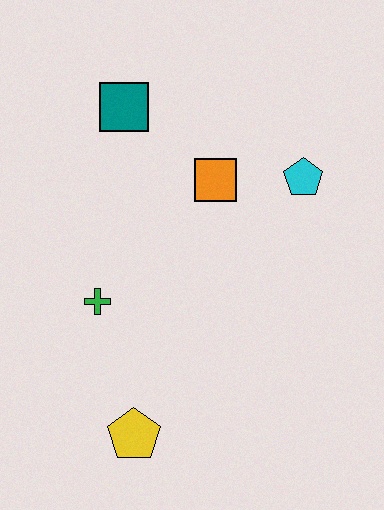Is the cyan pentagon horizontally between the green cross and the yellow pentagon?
No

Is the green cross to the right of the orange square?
No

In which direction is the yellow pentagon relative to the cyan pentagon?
The yellow pentagon is below the cyan pentagon.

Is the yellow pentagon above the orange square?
No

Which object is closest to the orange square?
The cyan pentagon is closest to the orange square.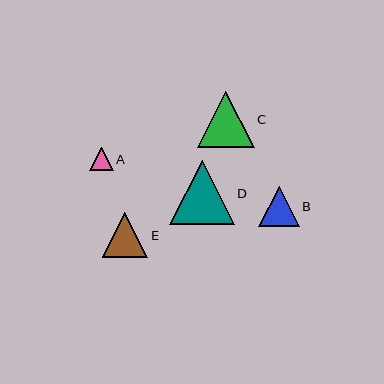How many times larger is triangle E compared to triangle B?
Triangle E is approximately 1.1 times the size of triangle B.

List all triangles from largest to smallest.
From largest to smallest: D, C, E, B, A.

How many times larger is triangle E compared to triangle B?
Triangle E is approximately 1.1 times the size of triangle B.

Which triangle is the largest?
Triangle D is the largest with a size of approximately 64 pixels.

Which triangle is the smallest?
Triangle A is the smallest with a size of approximately 23 pixels.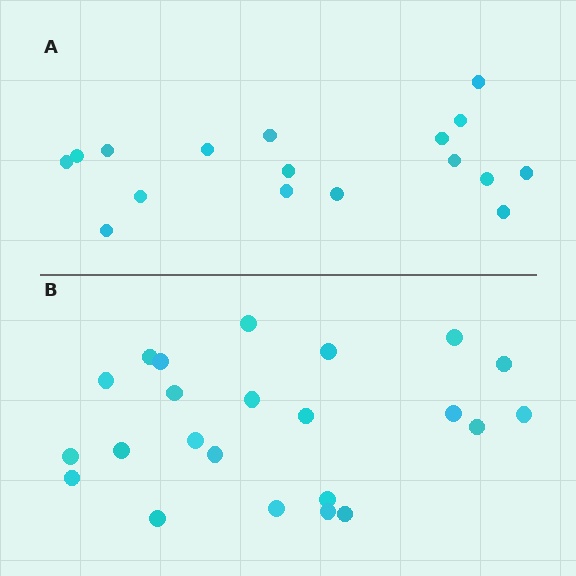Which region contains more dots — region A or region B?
Region B (the bottom region) has more dots.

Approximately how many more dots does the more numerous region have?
Region B has about 6 more dots than region A.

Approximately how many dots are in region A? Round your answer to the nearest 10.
About 20 dots. (The exact count is 17, which rounds to 20.)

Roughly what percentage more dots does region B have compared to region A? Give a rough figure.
About 35% more.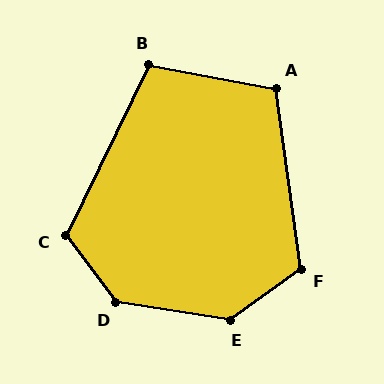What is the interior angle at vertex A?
Approximately 108 degrees (obtuse).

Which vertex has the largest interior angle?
D, at approximately 136 degrees.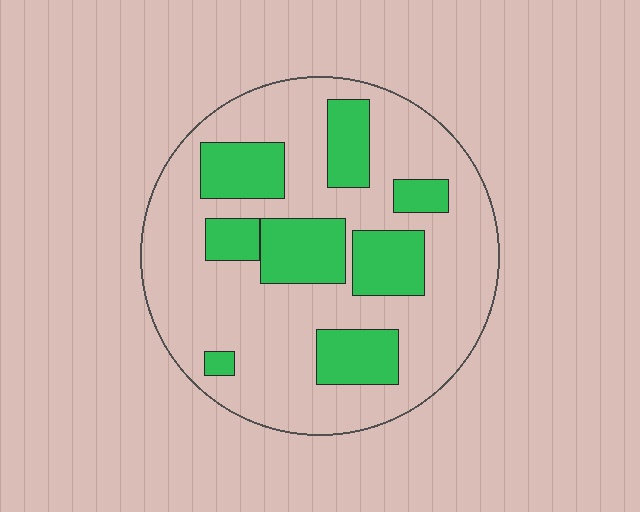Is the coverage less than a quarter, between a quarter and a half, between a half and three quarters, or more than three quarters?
Between a quarter and a half.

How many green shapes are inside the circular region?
8.